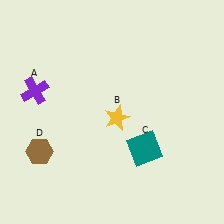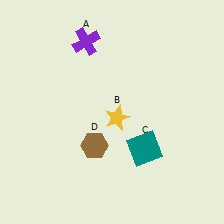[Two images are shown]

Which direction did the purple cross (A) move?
The purple cross (A) moved right.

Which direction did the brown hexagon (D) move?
The brown hexagon (D) moved right.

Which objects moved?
The objects that moved are: the purple cross (A), the brown hexagon (D).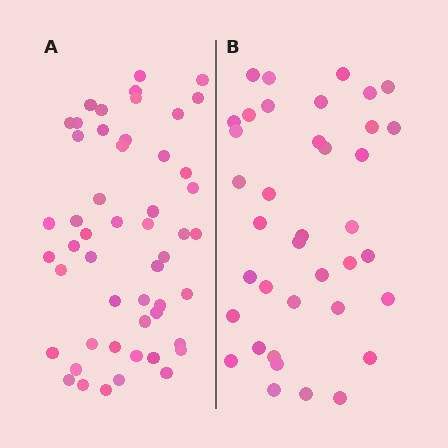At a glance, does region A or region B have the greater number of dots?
Region A (the left region) has more dots.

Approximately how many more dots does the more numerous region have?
Region A has approximately 15 more dots than region B.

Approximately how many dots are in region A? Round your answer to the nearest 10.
About 50 dots. (The exact count is 51, which rounds to 50.)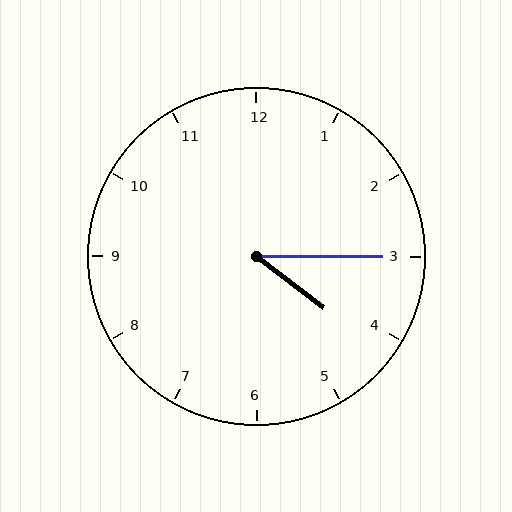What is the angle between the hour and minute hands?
Approximately 38 degrees.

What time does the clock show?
4:15.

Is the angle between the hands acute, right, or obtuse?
It is acute.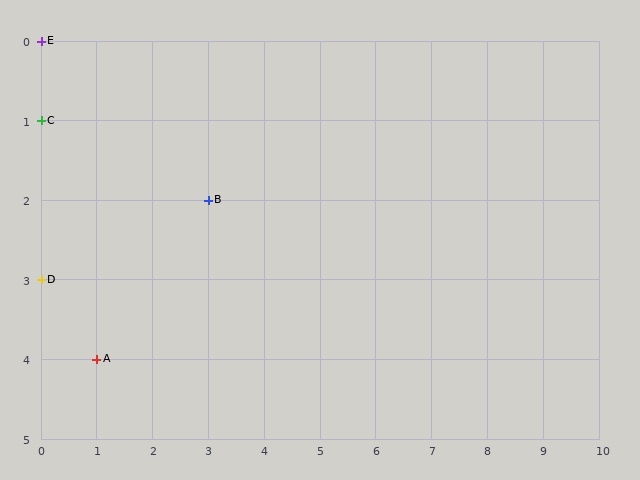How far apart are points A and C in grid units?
Points A and C are 1 column and 3 rows apart (about 3.2 grid units diagonally).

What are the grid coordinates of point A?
Point A is at grid coordinates (1, 4).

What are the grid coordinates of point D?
Point D is at grid coordinates (0, 3).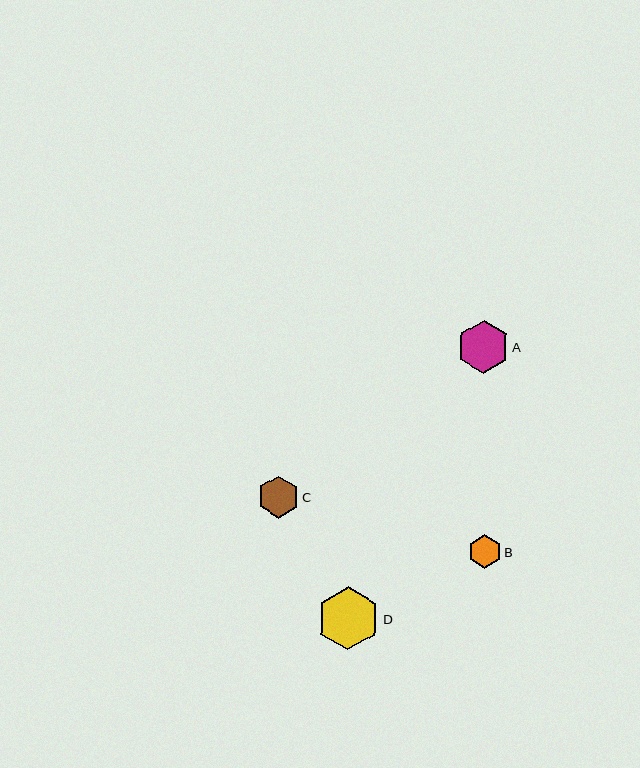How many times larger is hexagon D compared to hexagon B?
Hexagon D is approximately 1.9 times the size of hexagon B.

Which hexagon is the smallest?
Hexagon B is the smallest with a size of approximately 33 pixels.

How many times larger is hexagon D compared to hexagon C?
Hexagon D is approximately 1.5 times the size of hexagon C.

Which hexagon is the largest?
Hexagon D is the largest with a size of approximately 63 pixels.